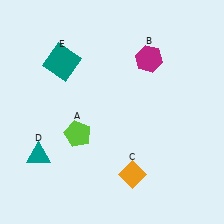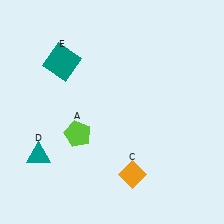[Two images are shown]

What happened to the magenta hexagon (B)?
The magenta hexagon (B) was removed in Image 2. It was in the top-right area of Image 1.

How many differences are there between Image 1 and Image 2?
There is 1 difference between the two images.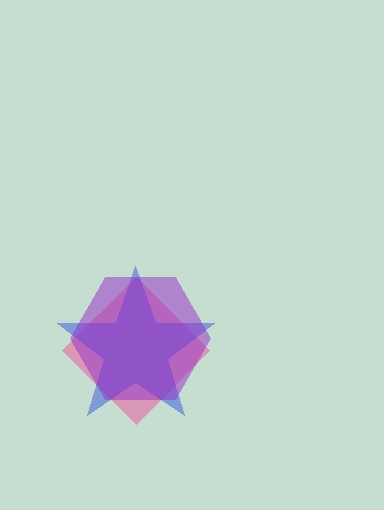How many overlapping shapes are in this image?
There are 3 overlapping shapes in the image.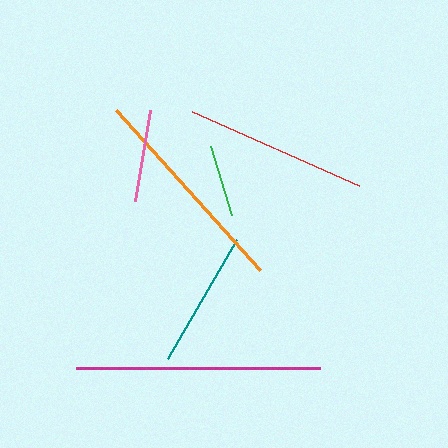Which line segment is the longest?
The magenta line is the longest at approximately 245 pixels.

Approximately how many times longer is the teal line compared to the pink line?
The teal line is approximately 1.5 times the length of the pink line.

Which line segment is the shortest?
The green line is the shortest at approximately 72 pixels.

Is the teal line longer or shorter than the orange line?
The orange line is longer than the teal line.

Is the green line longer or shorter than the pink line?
The pink line is longer than the green line.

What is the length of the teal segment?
The teal segment is approximately 137 pixels long.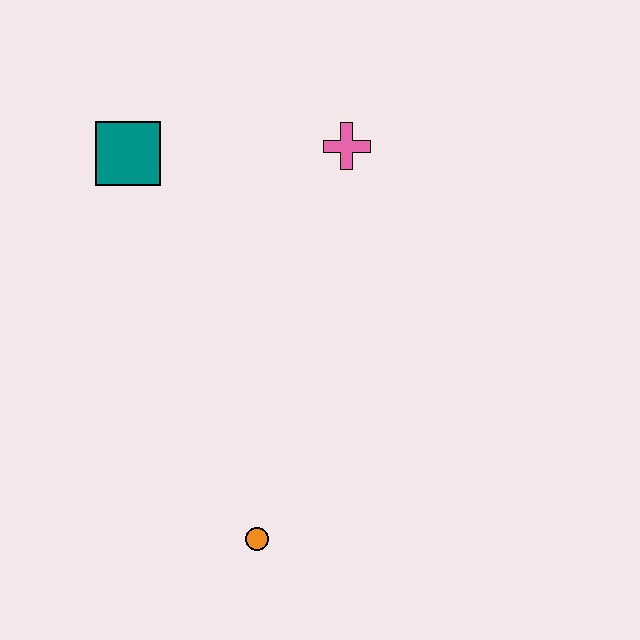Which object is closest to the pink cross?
The teal square is closest to the pink cross.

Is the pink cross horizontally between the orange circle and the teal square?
No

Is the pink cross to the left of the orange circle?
No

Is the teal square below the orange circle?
No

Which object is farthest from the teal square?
The orange circle is farthest from the teal square.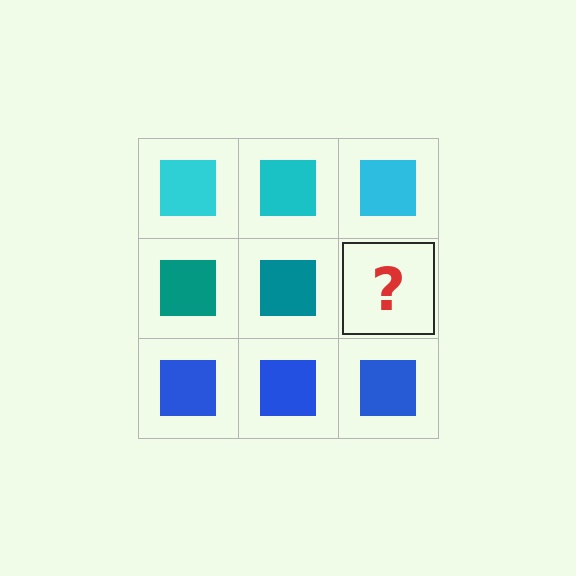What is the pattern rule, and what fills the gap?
The rule is that each row has a consistent color. The gap should be filled with a teal square.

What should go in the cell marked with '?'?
The missing cell should contain a teal square.